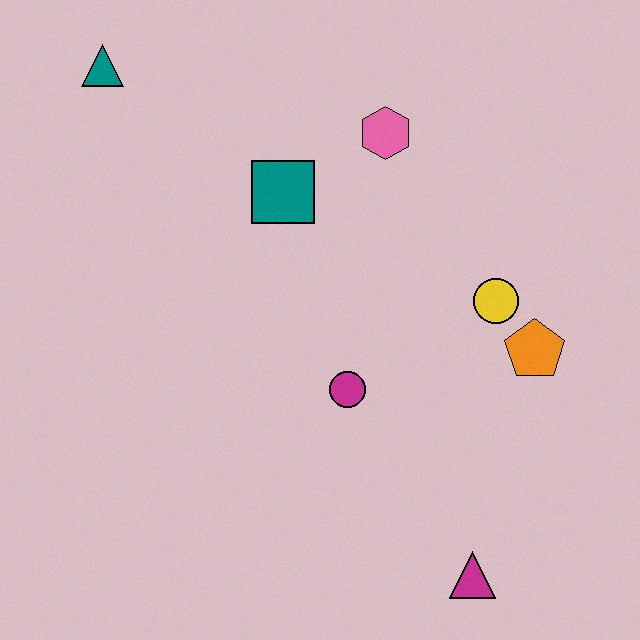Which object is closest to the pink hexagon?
The teal square is closest to the pink hexagon.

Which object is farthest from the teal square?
The magenta triangle is farthest from the teal square.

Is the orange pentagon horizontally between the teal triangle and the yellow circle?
No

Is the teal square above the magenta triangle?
Yes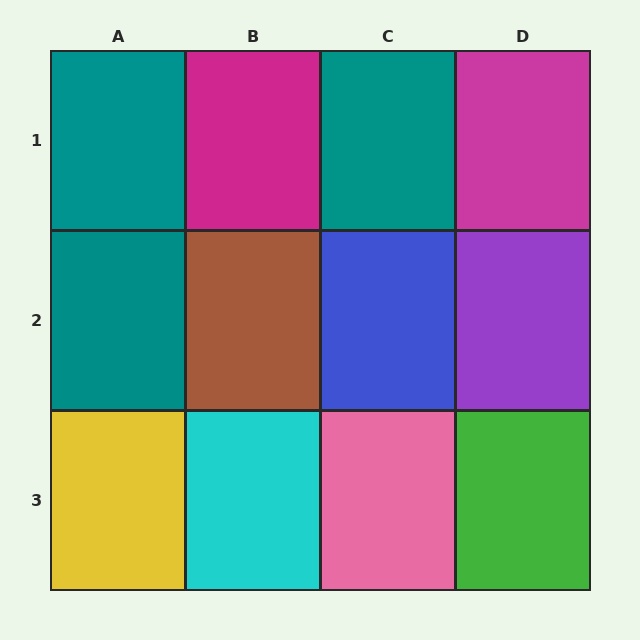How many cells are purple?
1 cell is purple.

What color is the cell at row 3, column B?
Cyan.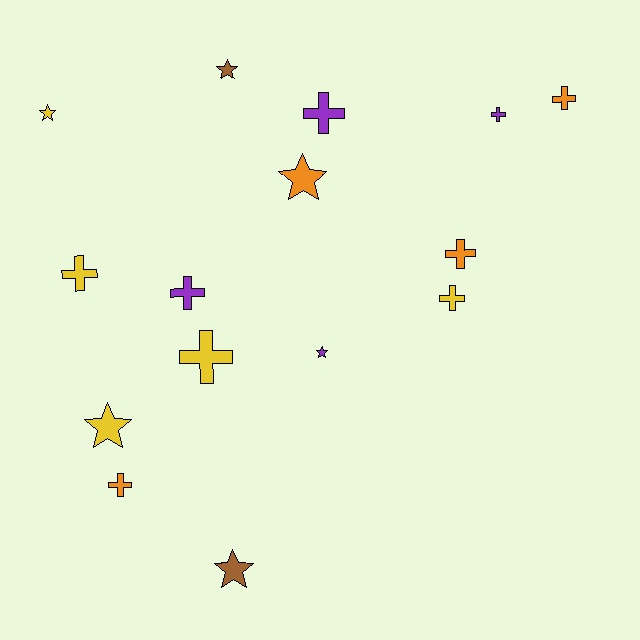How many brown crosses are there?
There are no brown crosses.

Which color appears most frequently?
Yellow, with 5 objects.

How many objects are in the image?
There are 15 objects.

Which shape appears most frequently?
Cross, with 9 objects.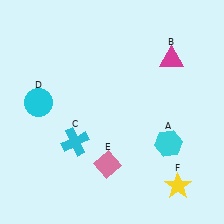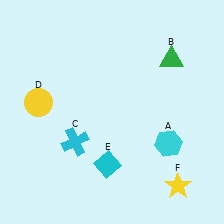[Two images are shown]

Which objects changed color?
B changed from magenta to green. D changed from cyan to yellow. E changed from pink to cyan.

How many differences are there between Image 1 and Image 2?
There are 3 differences between the two images.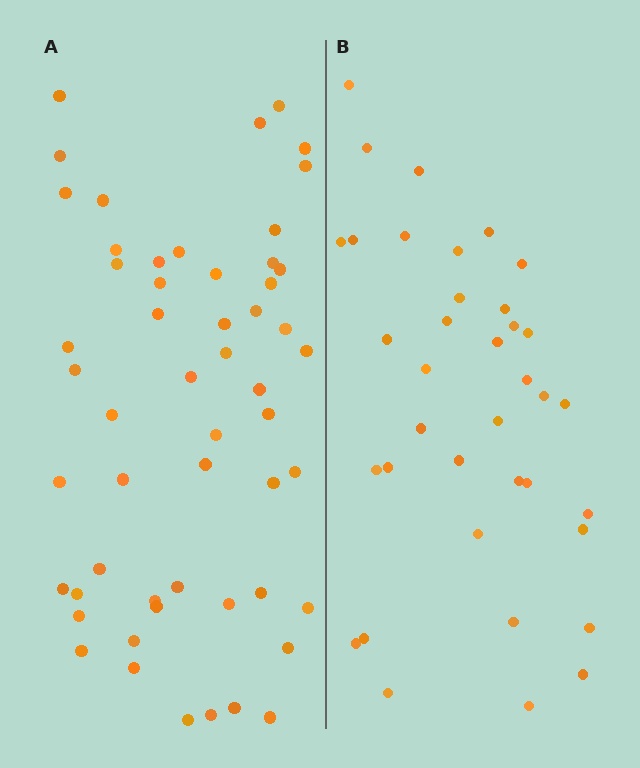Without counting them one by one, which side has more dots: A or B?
Region A (the left region) has more dots.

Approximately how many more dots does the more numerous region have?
Region A has approximately 15 more dots than region B.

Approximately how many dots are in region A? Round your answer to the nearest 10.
About 50 dots. (The exact count is 54, which rounds to 50.)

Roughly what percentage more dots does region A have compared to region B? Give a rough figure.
About 45% more.